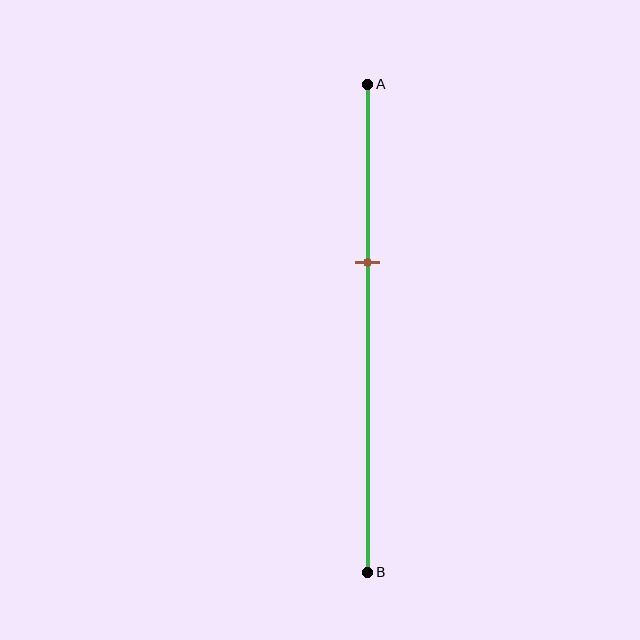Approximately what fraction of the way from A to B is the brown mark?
The brown mark is approximately 35% of the way from A to B.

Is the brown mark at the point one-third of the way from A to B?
No, the mark is at about 35% from A, not at the 33% one-third point.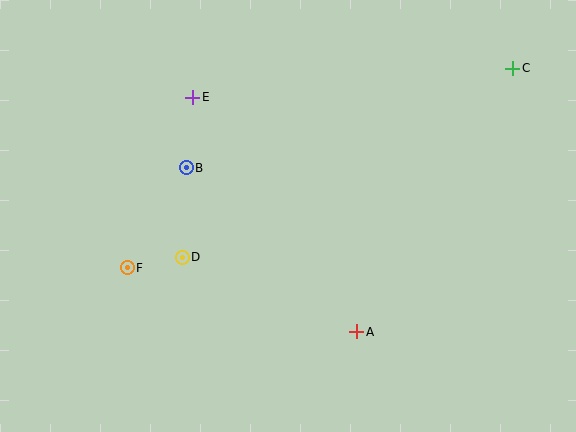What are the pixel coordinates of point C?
Point C is at (513, 68).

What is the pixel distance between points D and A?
The distance between D and A is 190 pixels.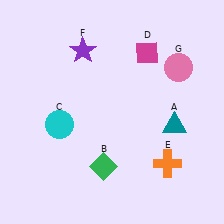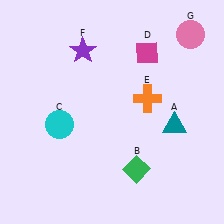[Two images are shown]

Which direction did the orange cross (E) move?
The orange cross (E) moved up.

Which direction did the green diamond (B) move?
The green diamond (B) moved right.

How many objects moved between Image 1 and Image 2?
3 objects moved between the two images.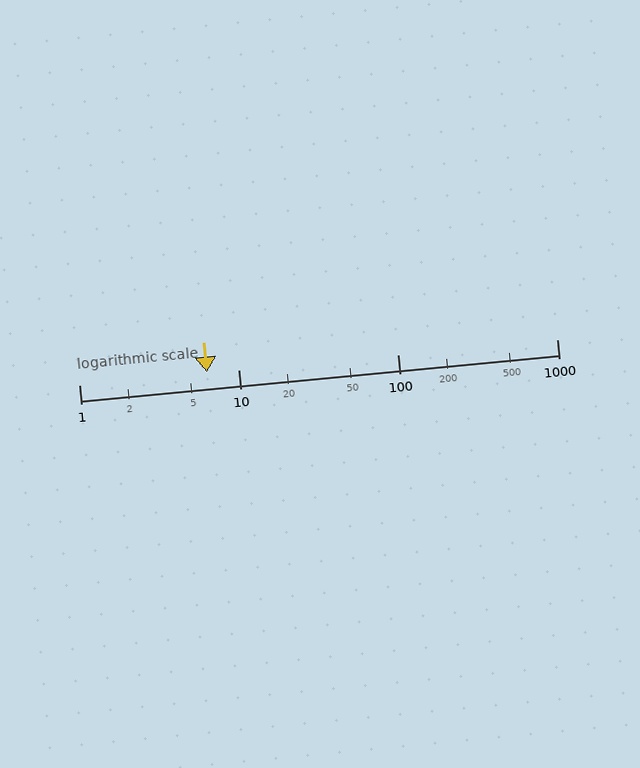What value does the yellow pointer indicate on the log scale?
The pointer indicates approximately 6.4.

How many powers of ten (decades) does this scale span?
The scale spans 3 decades, from 1 to 1000.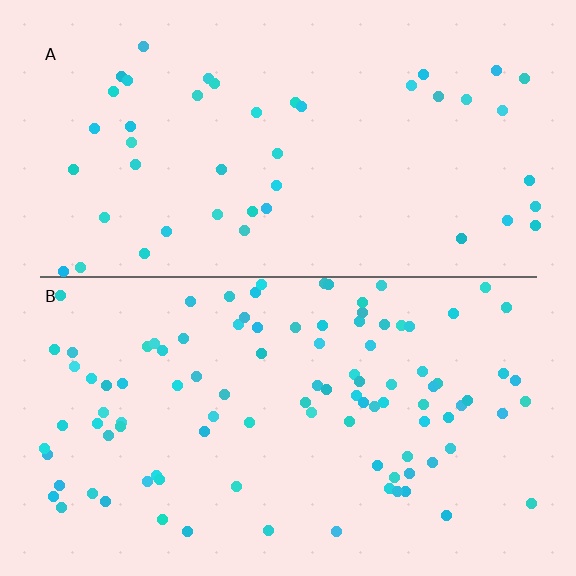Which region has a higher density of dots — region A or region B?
B (the bottom).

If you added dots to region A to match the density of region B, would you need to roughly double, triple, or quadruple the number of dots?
Approximately double.